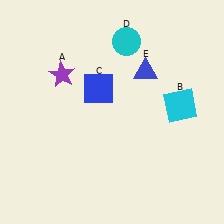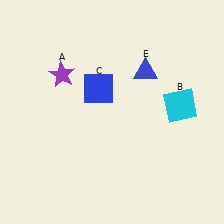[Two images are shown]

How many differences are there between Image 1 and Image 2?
There is 1 difference between the two images.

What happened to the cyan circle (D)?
The cyan circle (D) was removed in Image 2. It was in the top-right area of Image 1.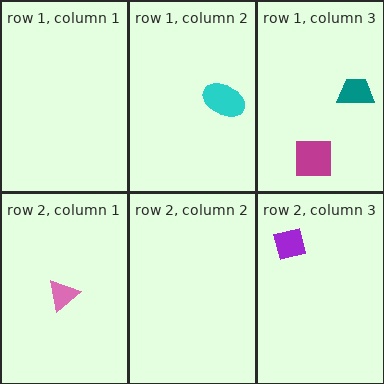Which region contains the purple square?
The row 2, column 3 region.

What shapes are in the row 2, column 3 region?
The purple square.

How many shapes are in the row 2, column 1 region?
1.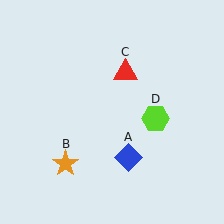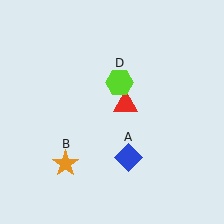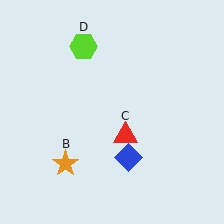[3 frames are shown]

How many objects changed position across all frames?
2 objects changed position: red triangle (object C), lime hexagon (object D).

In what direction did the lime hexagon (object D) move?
The lime hexagon (object D) moved up and to the left.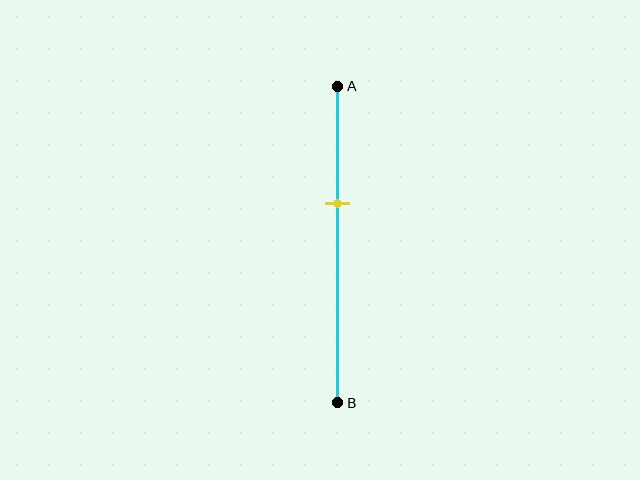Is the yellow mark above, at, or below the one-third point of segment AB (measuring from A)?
The yellow mark is below the one-third point of segment AB.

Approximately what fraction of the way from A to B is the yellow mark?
The yellow mark is approximately 35% of the way from A to B.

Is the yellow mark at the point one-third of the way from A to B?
No, the mark is at about 35% from A, not at the 33% one-third point.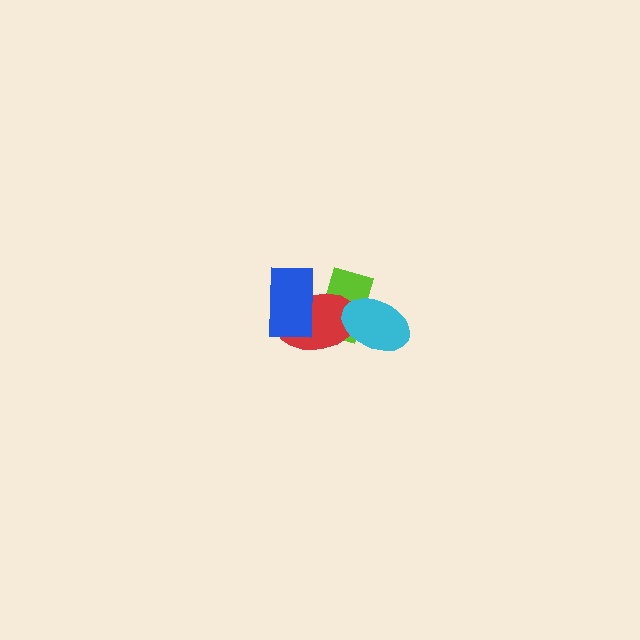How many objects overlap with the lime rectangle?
3 objects overlap with the lime rectangle.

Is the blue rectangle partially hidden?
No, no other shape covers it.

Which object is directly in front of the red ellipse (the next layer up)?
The blue rectangle is directly in front of the red ellipse.